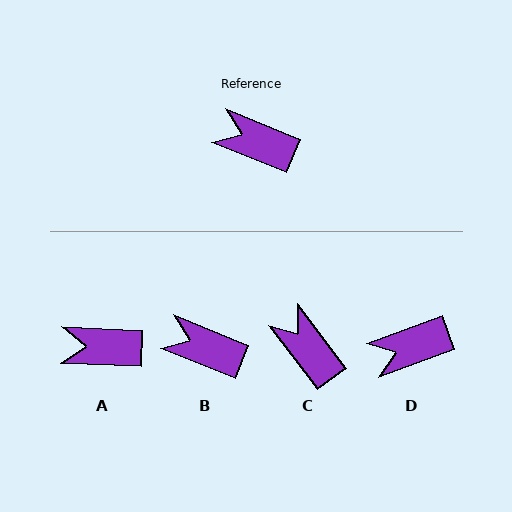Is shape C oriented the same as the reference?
No, it is off by about 31 degrees.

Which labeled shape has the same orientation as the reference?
B.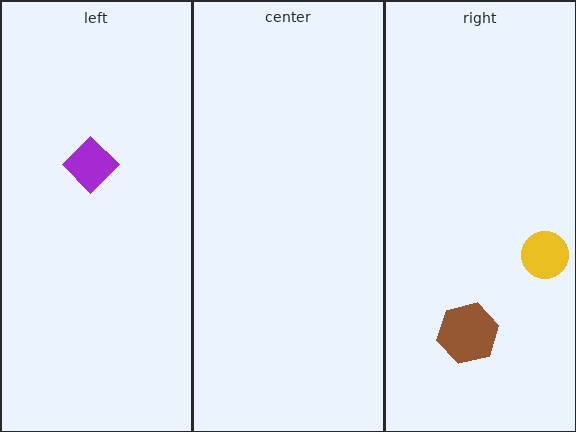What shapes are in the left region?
The purple diamond.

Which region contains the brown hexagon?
The right region.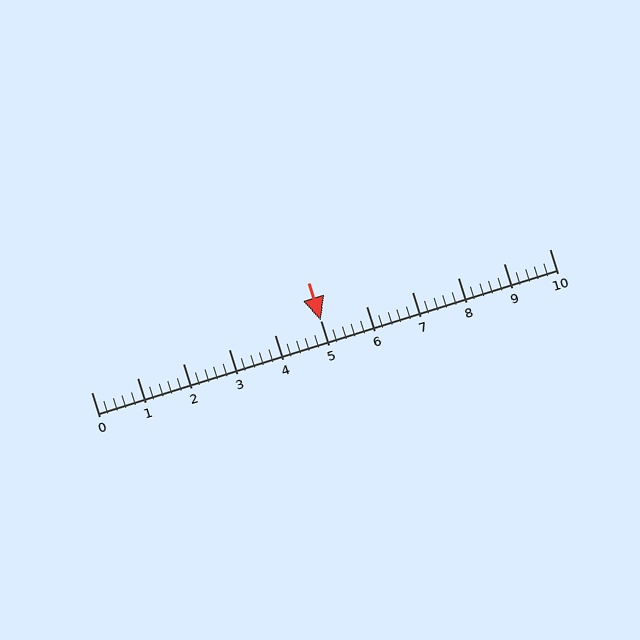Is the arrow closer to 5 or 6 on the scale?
The arrow is closer to 5.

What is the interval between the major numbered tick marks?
The major tick marks are spaced 1 units apart.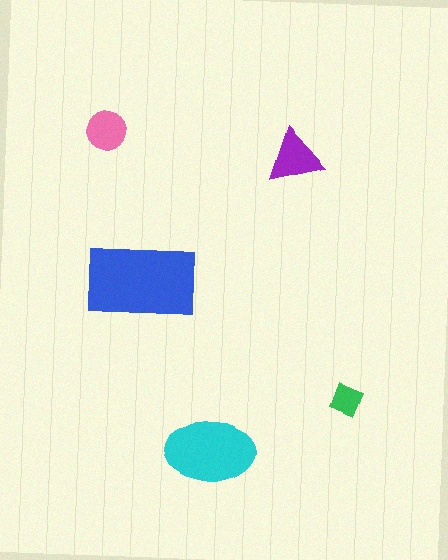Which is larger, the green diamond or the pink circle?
The pink circle.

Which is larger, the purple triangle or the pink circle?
The purple triangle.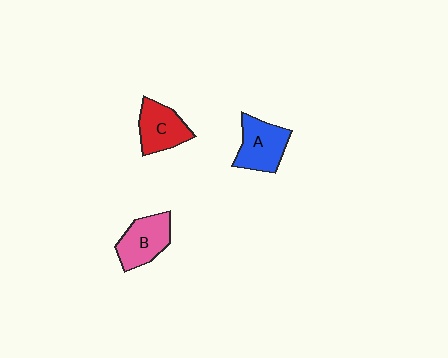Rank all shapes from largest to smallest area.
From largest to smallest: A (blue), B (pink), C (red).